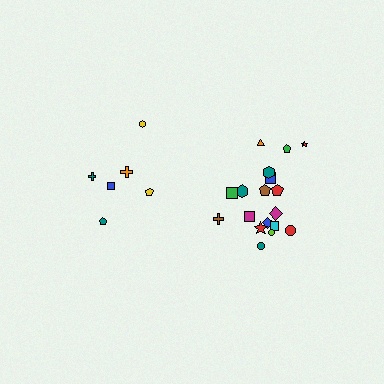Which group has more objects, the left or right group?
The right group.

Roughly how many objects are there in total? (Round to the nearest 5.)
Roughly 25 objects in total.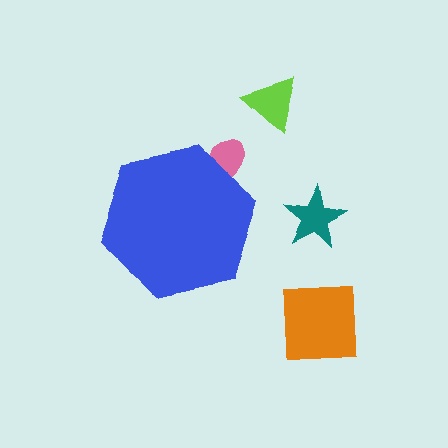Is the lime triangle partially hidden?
No, the lime triangle is fully visible.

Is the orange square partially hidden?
No, the orange square is fully visible.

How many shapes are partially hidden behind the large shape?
1 shape is partially hidden.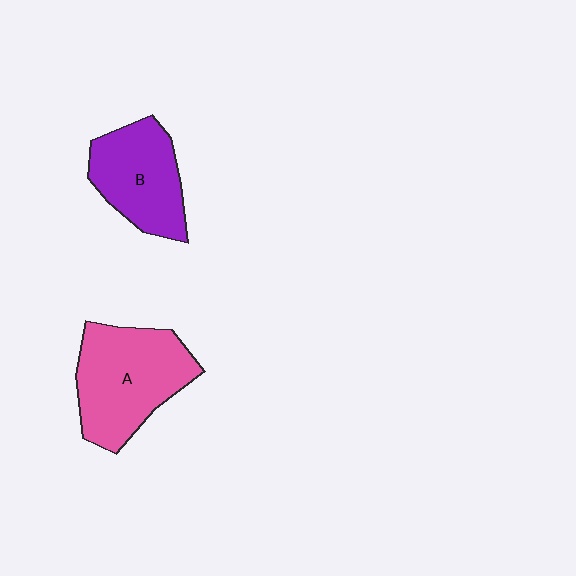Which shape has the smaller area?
Shape B (purple).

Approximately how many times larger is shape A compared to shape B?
Approximately 1.3 times.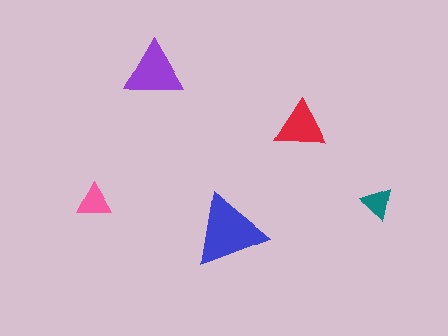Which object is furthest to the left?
The pink triangle is leftmost.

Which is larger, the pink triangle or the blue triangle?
The blue one.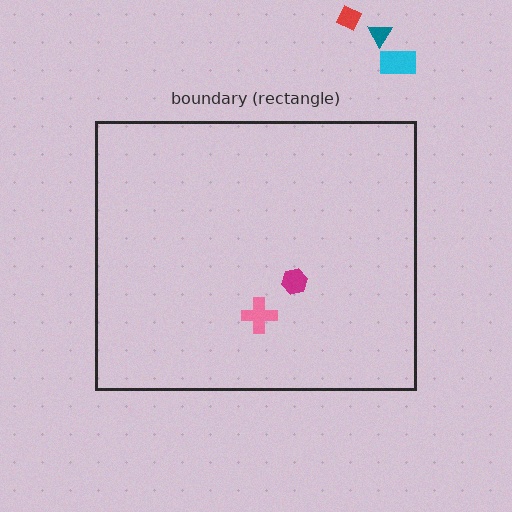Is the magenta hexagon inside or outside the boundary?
Inside.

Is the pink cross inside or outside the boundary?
Inside.